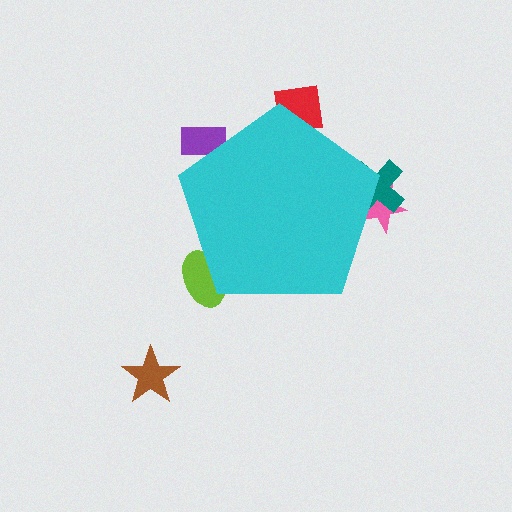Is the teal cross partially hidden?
Yes, the teal cross is partially hidden behind the cyan pentagon.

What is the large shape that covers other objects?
A cyan pentagon.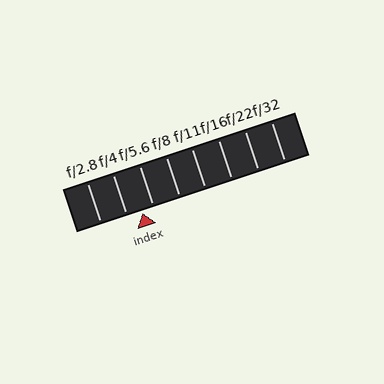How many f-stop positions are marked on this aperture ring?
There are 8 f-stop positions marked.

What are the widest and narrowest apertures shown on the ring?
The widest aperture shown is f/2.8 and the narrowest is f/32.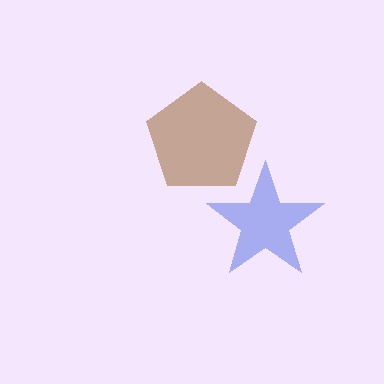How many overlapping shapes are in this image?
There are 2 overlapping shapes in the image.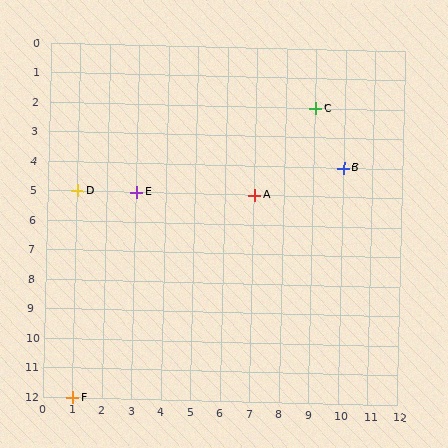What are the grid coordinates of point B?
Point B is at grid coordinates (10, 4).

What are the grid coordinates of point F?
Point F is at grid coordinates (1, 12).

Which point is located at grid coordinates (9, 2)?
Point C is at (9, 2).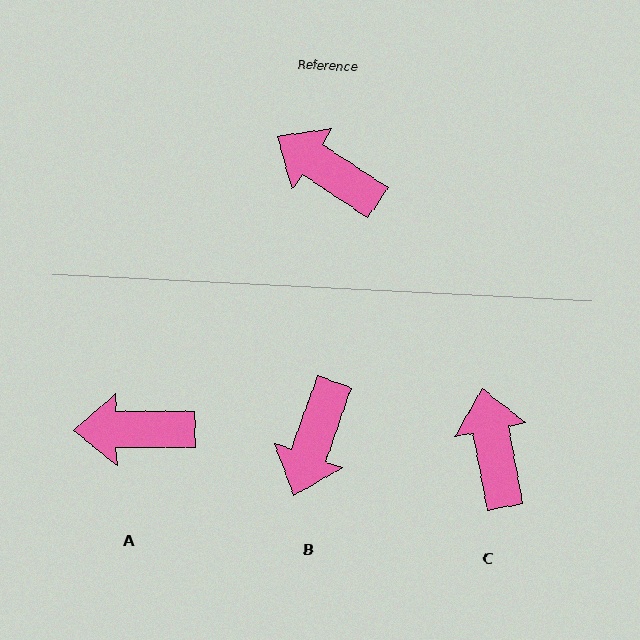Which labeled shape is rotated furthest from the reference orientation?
B, about 104 degrees away.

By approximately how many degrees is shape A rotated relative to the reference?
Approximately 34 degrees counter-clockwise.